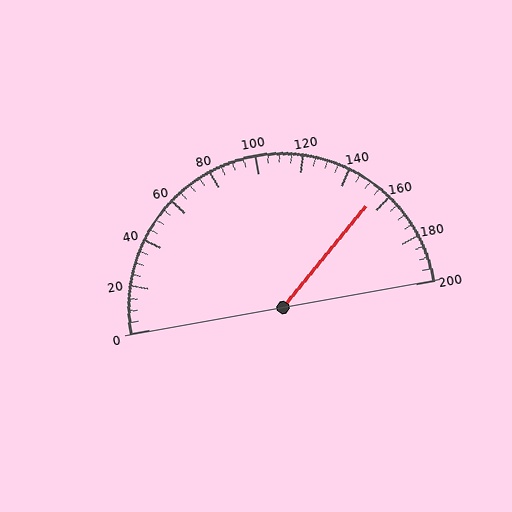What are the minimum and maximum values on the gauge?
The gauge ranges from 0 to 200.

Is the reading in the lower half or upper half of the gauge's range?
The reading is in the upper half of the range (0 to 200).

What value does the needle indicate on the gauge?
The needle indicates approximately 155.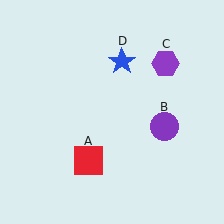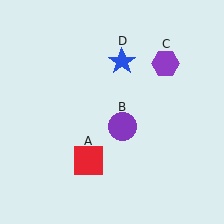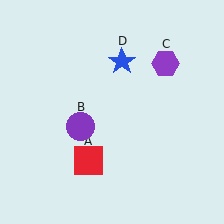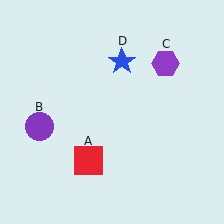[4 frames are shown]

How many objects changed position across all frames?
1 object changed position: purple circle (object B).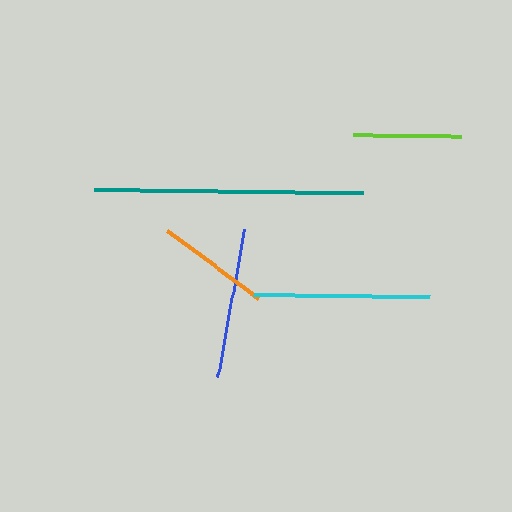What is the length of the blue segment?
The blue segment is approximately 150 pixels long.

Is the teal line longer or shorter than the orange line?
The teal line is longer than the orange line.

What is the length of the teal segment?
The teal segment is approximately 269 pixels long.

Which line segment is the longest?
The teal line is the longest at approximately 269 pixels.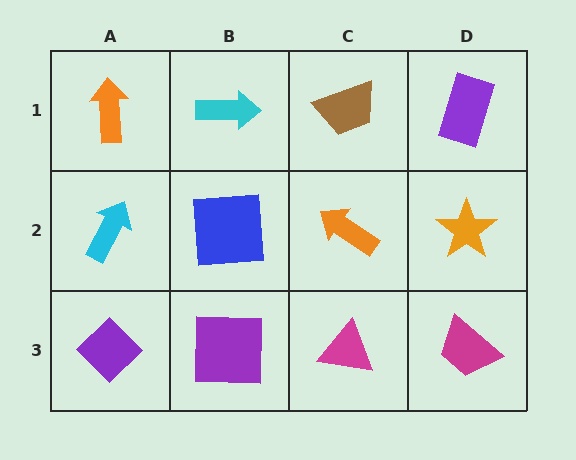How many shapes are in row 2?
4 shapes.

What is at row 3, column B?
A purple square.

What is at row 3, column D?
A magenta trapezoid.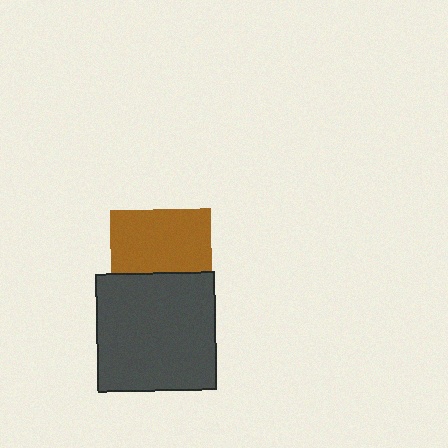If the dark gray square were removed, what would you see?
You would see the complete brown square.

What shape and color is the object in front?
The object in front is a dark gray square.